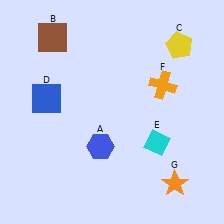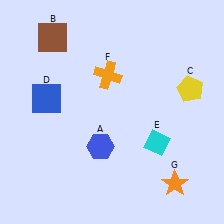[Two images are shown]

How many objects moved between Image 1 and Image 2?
2 objects moved between the two images.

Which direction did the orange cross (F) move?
The orange cross (F) moved left.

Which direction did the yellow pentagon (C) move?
The yellow pentagon (C) moved down.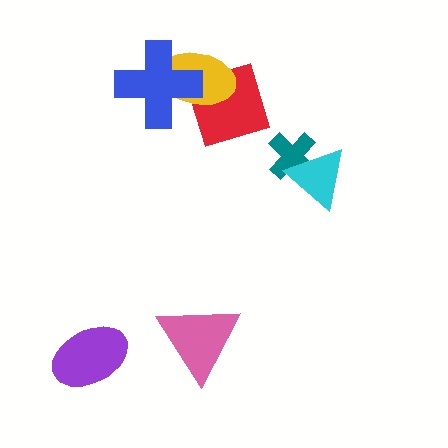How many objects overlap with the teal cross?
1 object overlaps with the teal cross.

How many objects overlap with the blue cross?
1 object overlaps with the blue cross.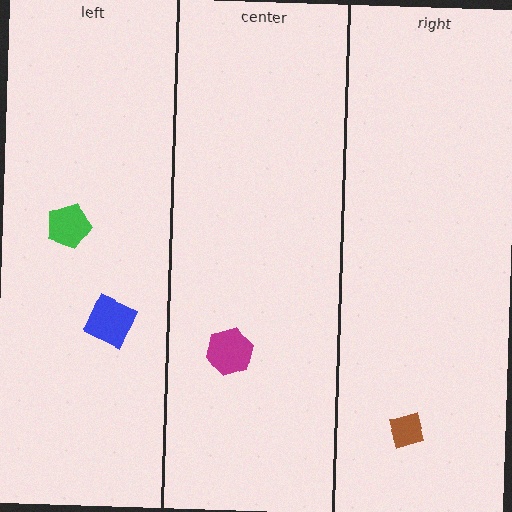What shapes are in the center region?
The magenta hexagon.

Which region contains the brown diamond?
The right region.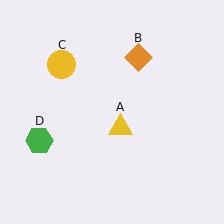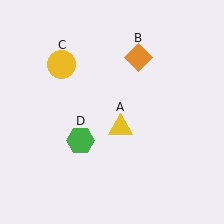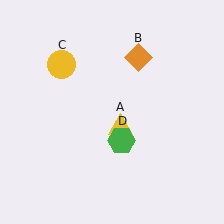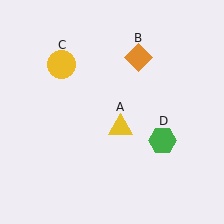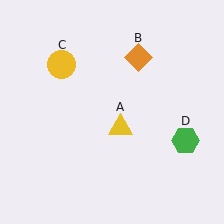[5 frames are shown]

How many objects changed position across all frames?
1 object changed position: green hexagon (object D).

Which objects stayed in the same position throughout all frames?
Yellow triangle (object A) and orange diamond (object B) and yellow circle (object C) remained stationary.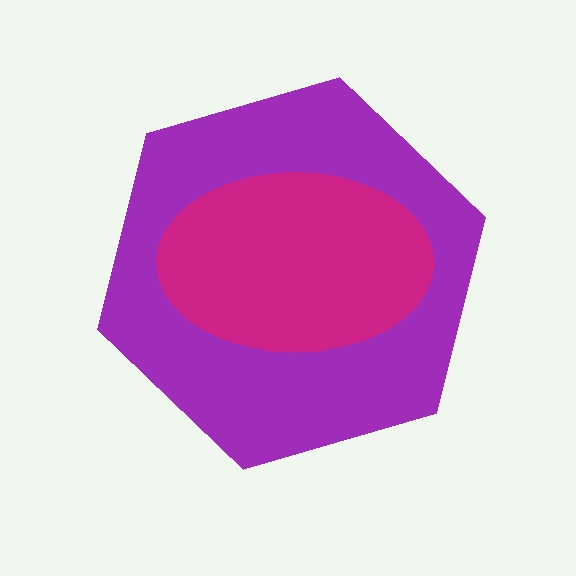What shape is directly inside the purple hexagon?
The magenta ellipse.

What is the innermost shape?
The magenta ellipse.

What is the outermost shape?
The purple hexagon.